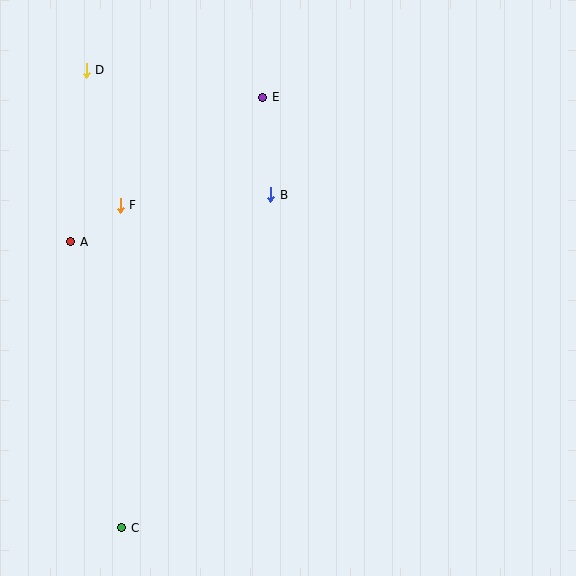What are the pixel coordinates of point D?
Point D is at (86, 70).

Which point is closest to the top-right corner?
Point E is closest to the top-right corner.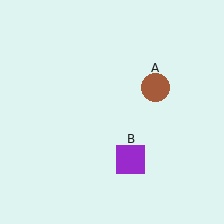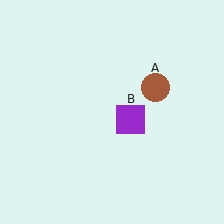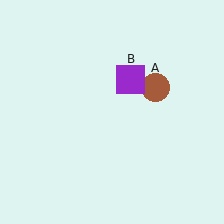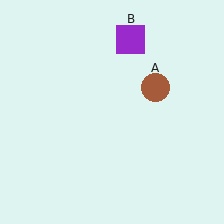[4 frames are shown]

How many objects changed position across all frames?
1 object changed position: purple square (object B).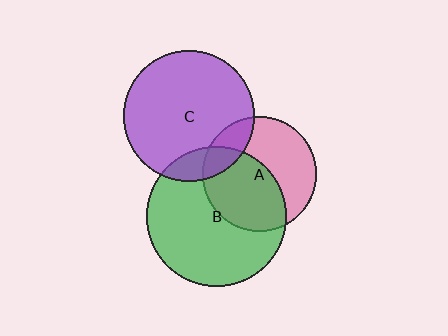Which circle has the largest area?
Circle B (green).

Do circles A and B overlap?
Yes.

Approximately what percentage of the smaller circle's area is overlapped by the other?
Approximately 50%.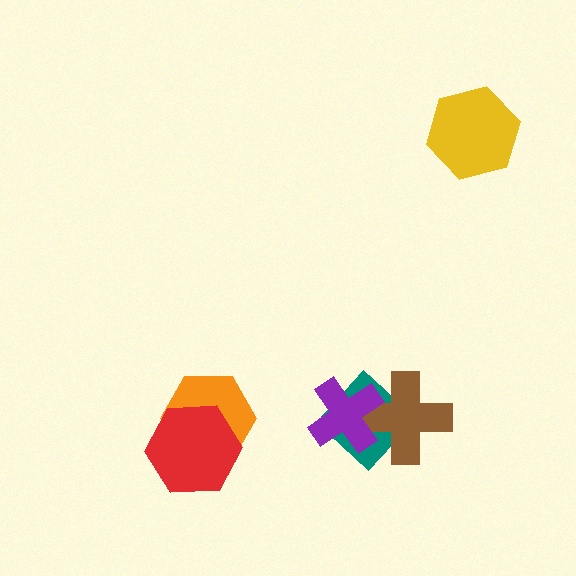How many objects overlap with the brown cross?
2 objects overlap with the brown cross.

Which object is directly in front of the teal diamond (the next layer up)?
The brown cross is directly in front of the teal diamond.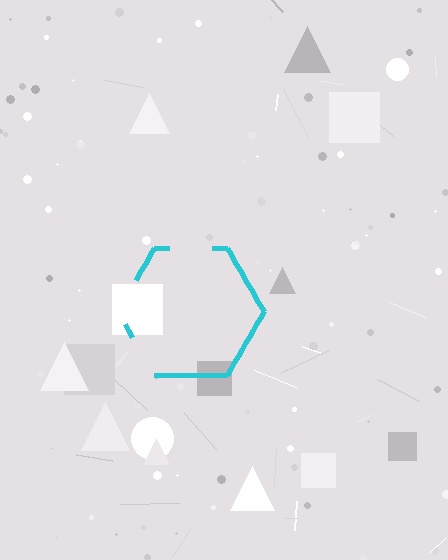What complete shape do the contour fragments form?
The contour fragments form a hexagon.